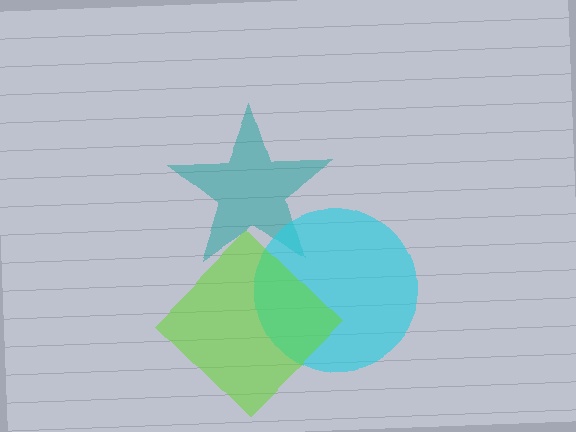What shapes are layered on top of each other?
The layered shapes are: a teal star, a cyan circle, a lime diamond.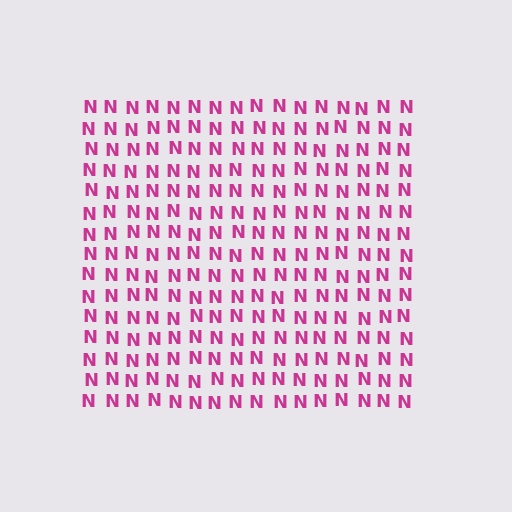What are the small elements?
The small elements are letter N's.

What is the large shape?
The large shape is a square.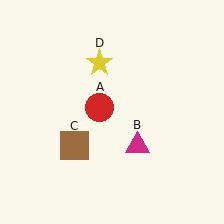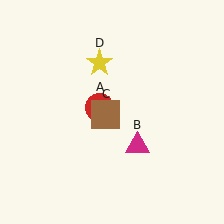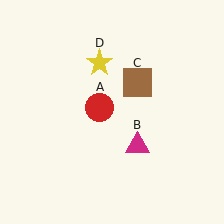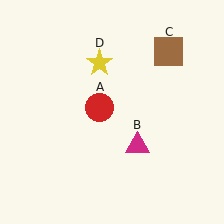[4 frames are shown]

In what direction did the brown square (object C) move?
The brown square (object C) moved up and to the right.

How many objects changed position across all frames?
1 object changed position: brown square (object C).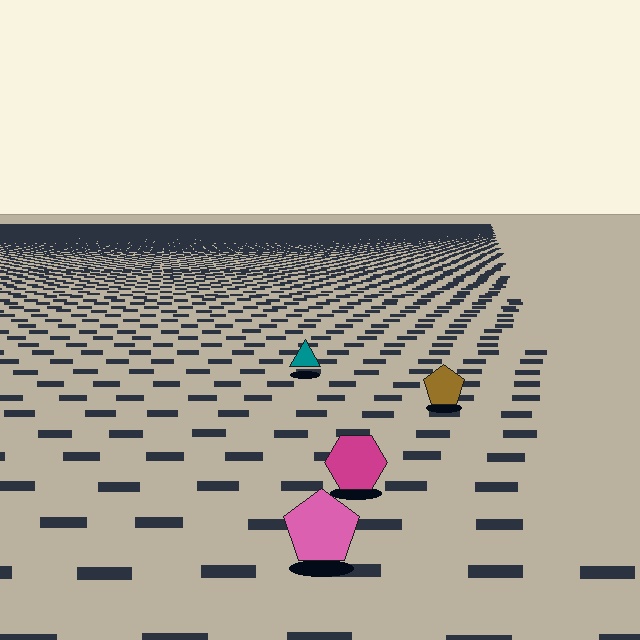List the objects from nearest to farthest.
From nearest to farthest: the pink pentagon, the magenta hexagon, the brown pentagon, the teal triangle.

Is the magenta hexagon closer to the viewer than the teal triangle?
Yes. The magenta hexagon is closer — you can tell from the texture gradient: the ground texture is coarser near it.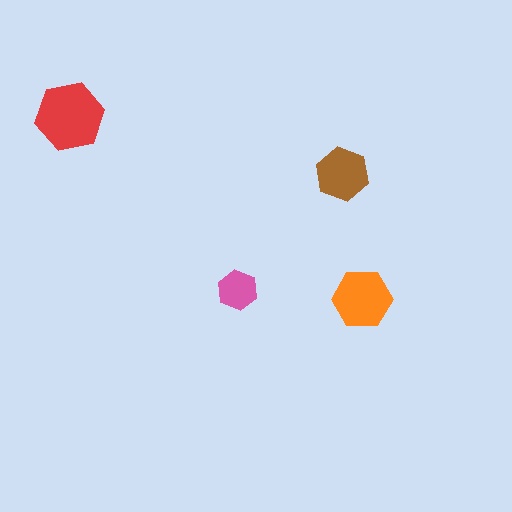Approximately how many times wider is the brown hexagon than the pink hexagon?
About 1.5 times wider.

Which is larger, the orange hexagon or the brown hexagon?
The orange one.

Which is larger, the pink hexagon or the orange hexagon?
The orange one.